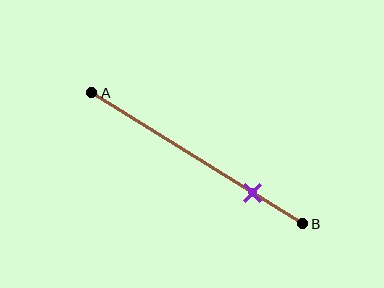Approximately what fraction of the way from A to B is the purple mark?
The purple mark is approximately 75% of the way from A to B.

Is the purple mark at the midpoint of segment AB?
No, the mark is at about 75% from A, not at the 50% midpoint.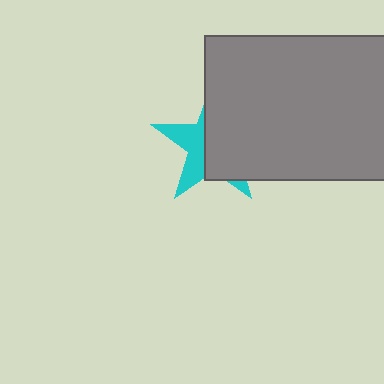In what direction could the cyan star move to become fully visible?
The cyan star could move left. That would shift it out from behind the gray rectangle entirely.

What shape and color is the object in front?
The object in front is a gray rectangle.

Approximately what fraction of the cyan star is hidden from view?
Roughly 62% of the cyan star is hidden behind the gray rectangle.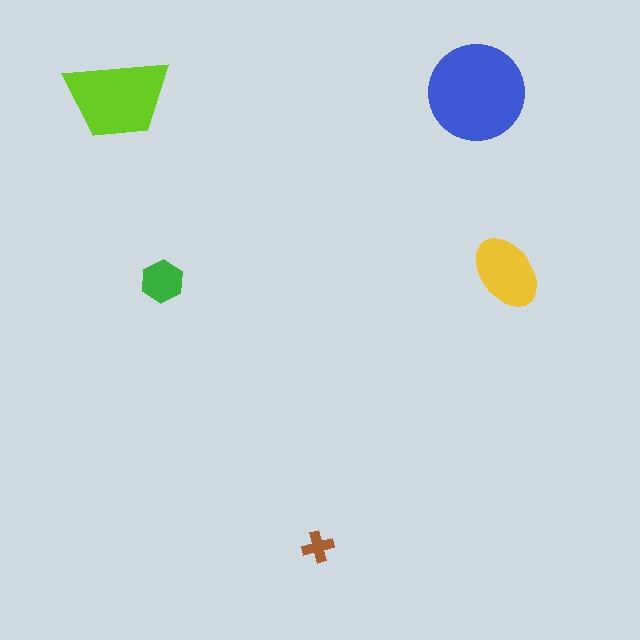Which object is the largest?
The blue circle.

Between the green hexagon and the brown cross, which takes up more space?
The green hexagon.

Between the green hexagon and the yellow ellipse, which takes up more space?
The yellow ellipse.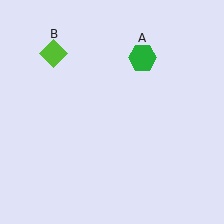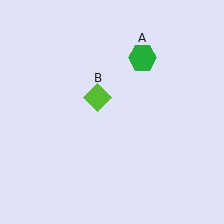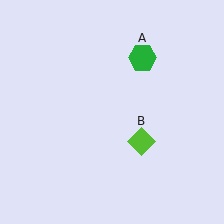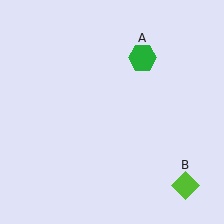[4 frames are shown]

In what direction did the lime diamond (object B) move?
The lime diamond (object B) moved down and to the right.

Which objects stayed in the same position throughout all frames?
Green hexagon (object A) remained stationary.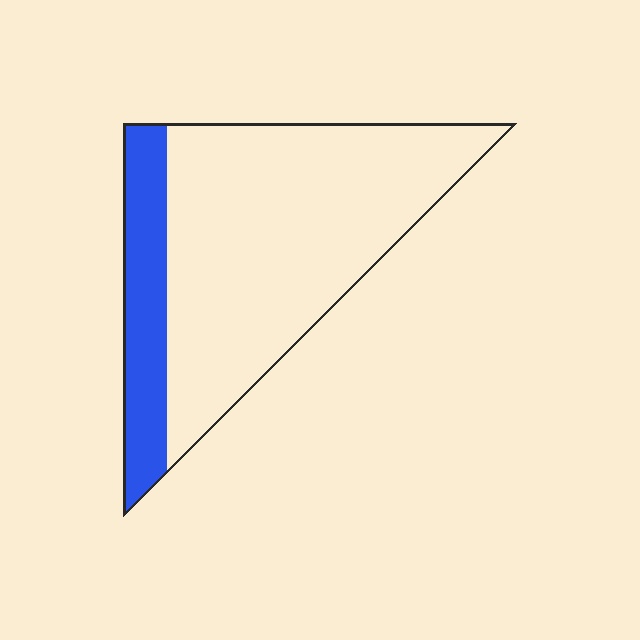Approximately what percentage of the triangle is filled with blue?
Approximately 20%.